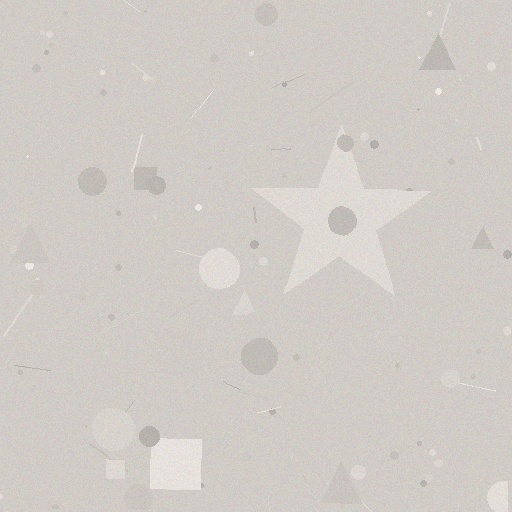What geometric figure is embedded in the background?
A star is embedded in the background.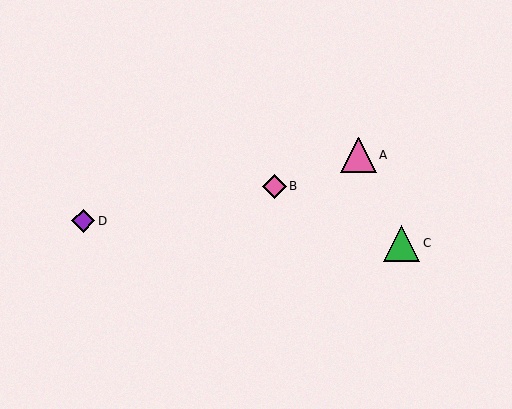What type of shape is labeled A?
Shape A is a pink triangle.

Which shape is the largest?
The green triangle (labeled C) is the largest.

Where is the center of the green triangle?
The center of the green triangle is at (402, 243).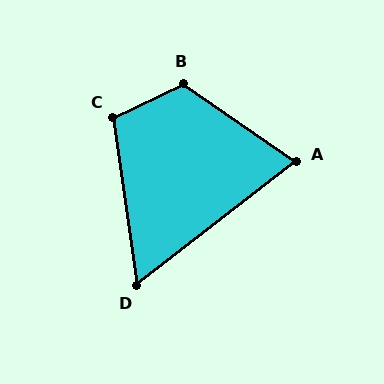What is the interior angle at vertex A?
Approximately 72 degrees (acute).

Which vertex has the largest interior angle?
B, at approximately 120 degrees.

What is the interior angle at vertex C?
Approximately 108 degrees (obtuse).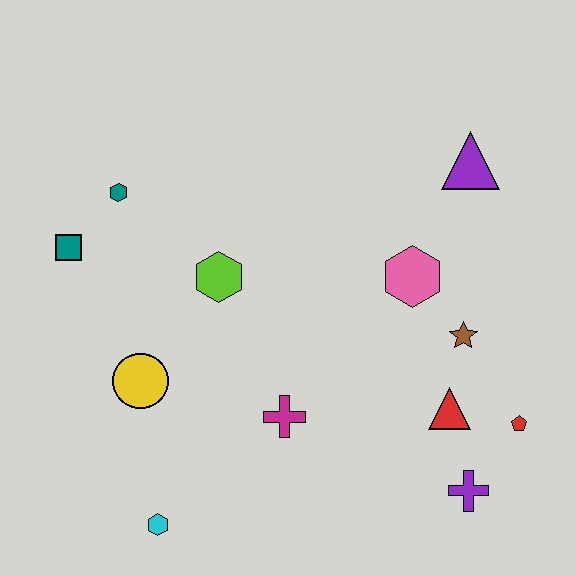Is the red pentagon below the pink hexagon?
Yes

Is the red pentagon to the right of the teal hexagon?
Yes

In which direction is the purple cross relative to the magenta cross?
The purple cross is to the right of the magenta cross.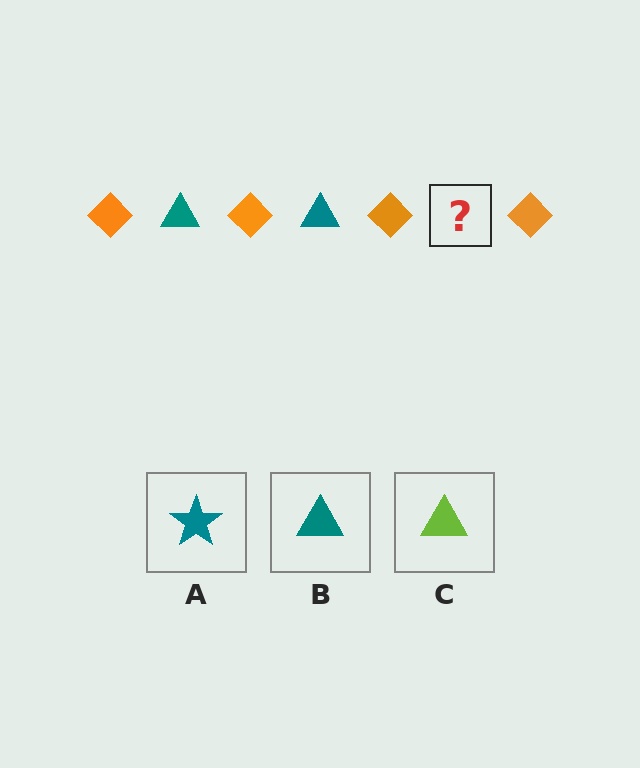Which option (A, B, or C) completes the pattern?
B.